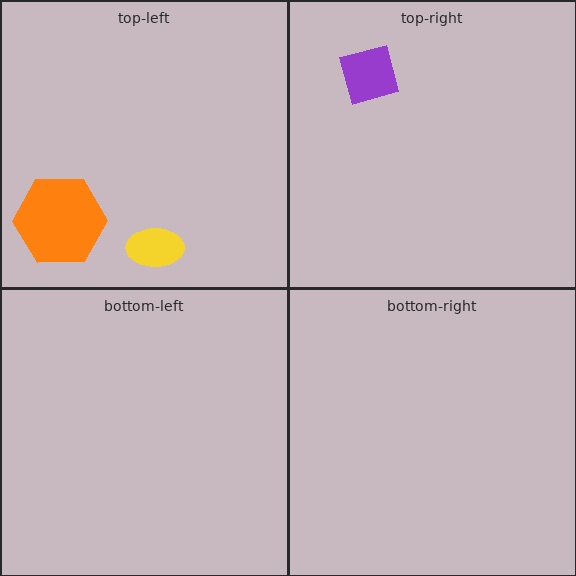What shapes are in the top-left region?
The yellow ellipse, the orange hexagon.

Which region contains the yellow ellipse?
The top-left region.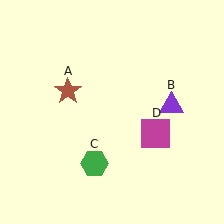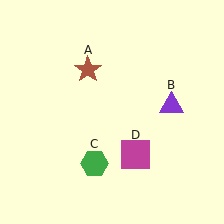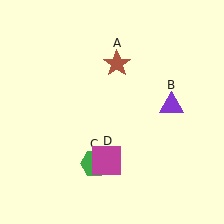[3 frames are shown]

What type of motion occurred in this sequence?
The brown star (object A), magenta square (object D) rotated clockwise around the center of the scene.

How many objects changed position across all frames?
2 objects changed position: brown star (object A), magenta square (object D).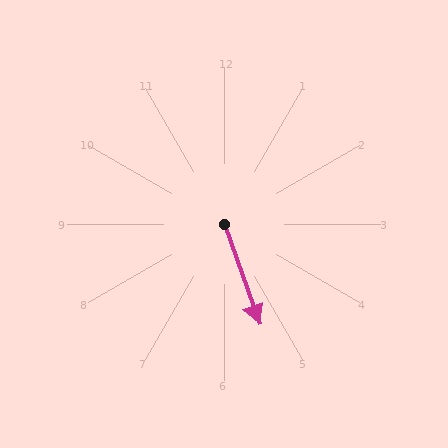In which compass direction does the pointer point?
South.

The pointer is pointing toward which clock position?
Roughly 5 o'clock.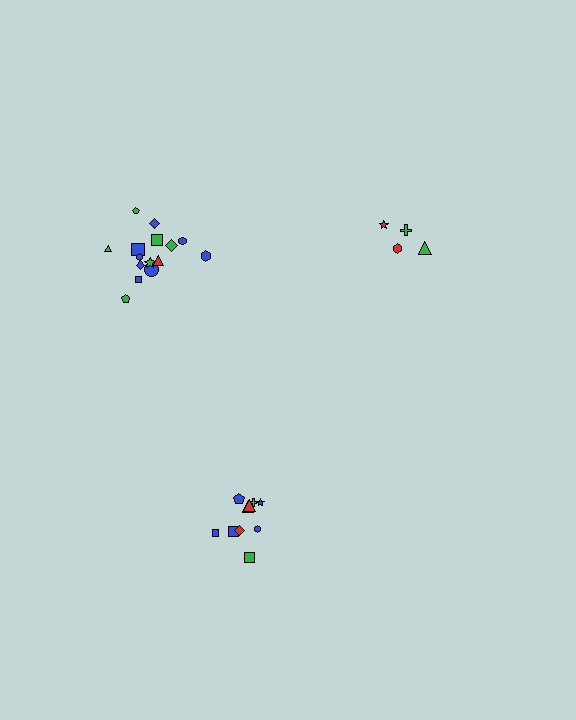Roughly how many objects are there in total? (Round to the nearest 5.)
Roughly 30 objects in total.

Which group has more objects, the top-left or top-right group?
The top-left group.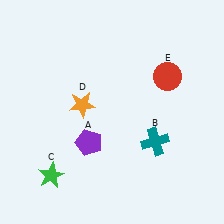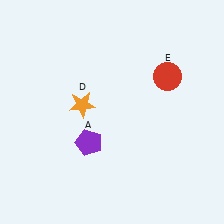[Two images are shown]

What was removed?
The green star (C), the teal cross (B) were removed in Image 2.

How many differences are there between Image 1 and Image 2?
There are 2 differences between the two images.